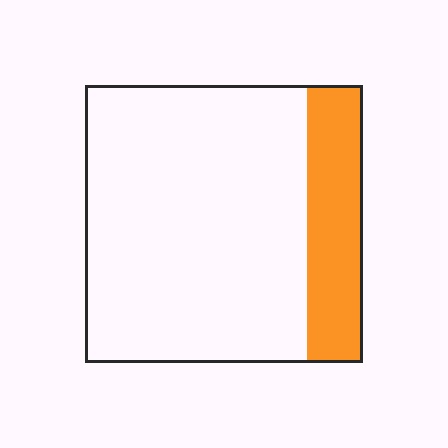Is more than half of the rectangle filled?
No.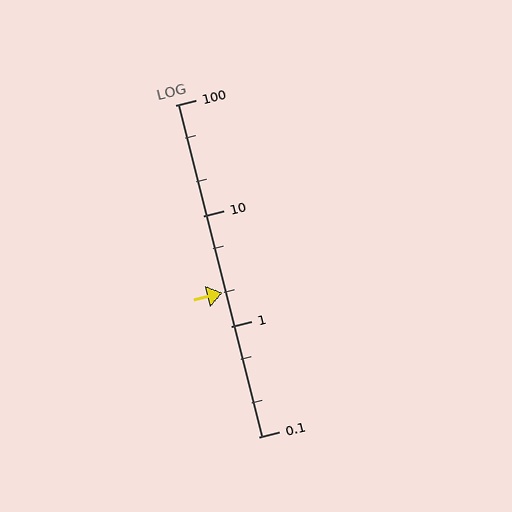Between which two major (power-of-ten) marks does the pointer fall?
The pointer is between 1 and 10.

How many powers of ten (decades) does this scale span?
The scale spans 3 decades, from 0.1 to 100.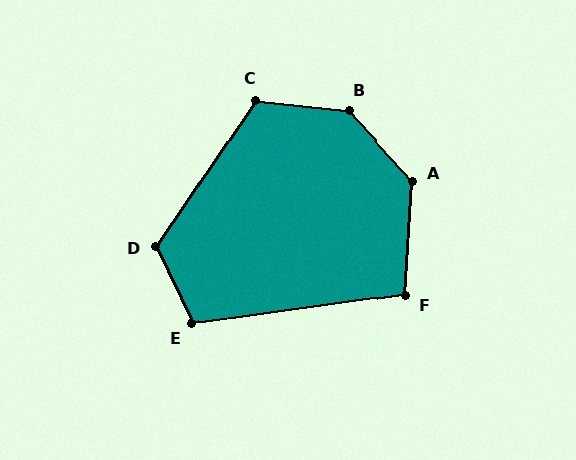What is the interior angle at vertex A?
Approximately 134 degrees (obtuse).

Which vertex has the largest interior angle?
B, at approximately 138 degrees.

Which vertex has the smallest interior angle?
F, at approximately 102 degrees.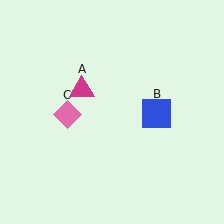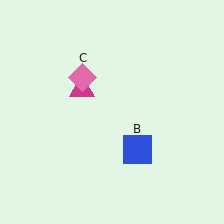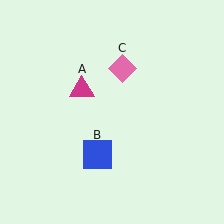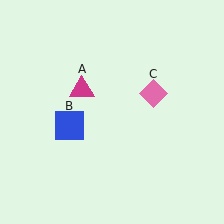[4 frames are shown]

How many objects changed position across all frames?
2 objects changed position: blue square (object B), pink diamond (object C).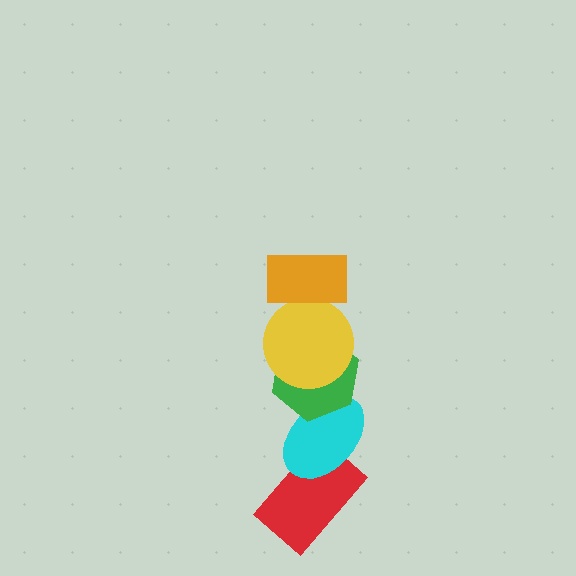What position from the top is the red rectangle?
The red rectangle is 5th from the top.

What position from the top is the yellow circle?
The yellow circle is 2nd from the top.